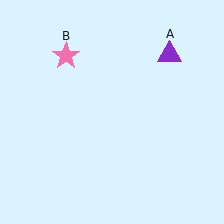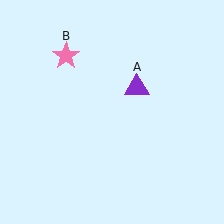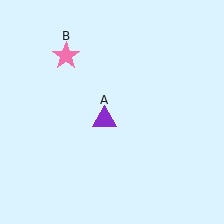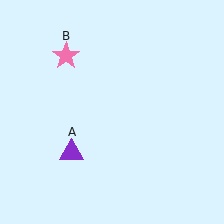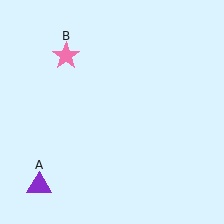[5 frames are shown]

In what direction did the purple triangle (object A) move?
The purple triangle (object A) moved down and to the left.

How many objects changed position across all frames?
1 object changed position: purple triangle (object A).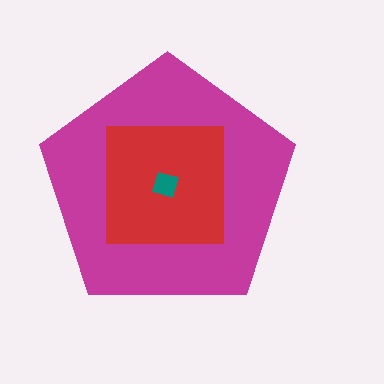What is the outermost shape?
The magenta pentagon.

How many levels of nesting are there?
3.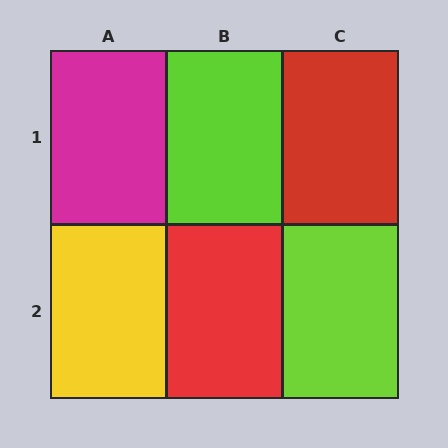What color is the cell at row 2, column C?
Lime.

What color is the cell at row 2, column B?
Red.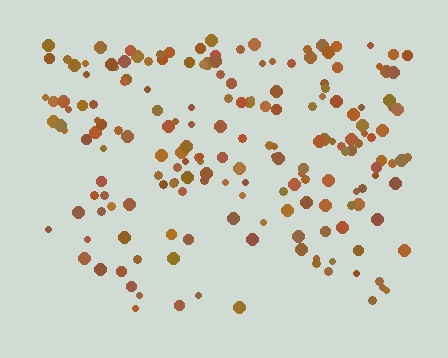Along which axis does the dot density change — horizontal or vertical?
Vertical.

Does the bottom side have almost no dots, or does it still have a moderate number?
Still a moderate number, just noticeably fewer than the top.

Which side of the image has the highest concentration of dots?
The top.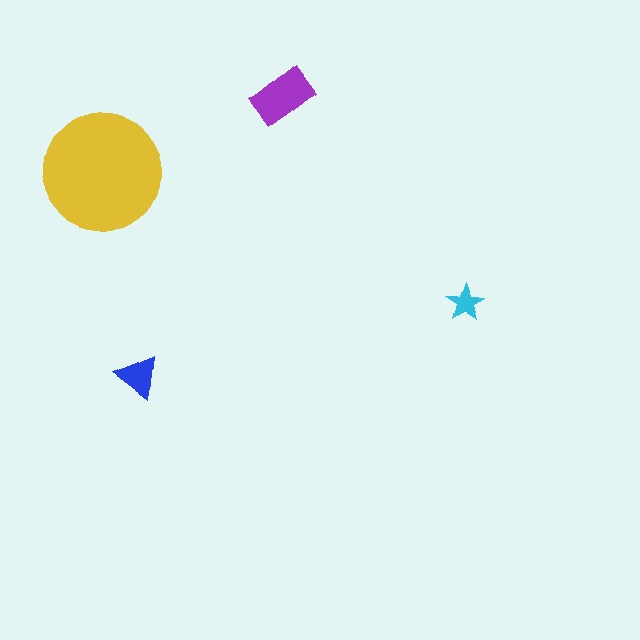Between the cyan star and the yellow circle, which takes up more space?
The yellow circle.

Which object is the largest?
The yellow circle.